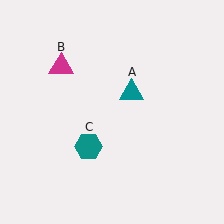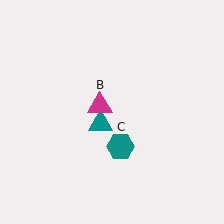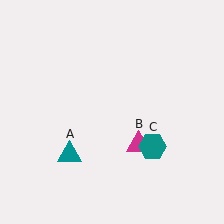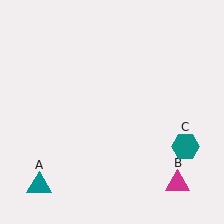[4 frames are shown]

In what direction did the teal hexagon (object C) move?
The teal hexagon (object C) moved right.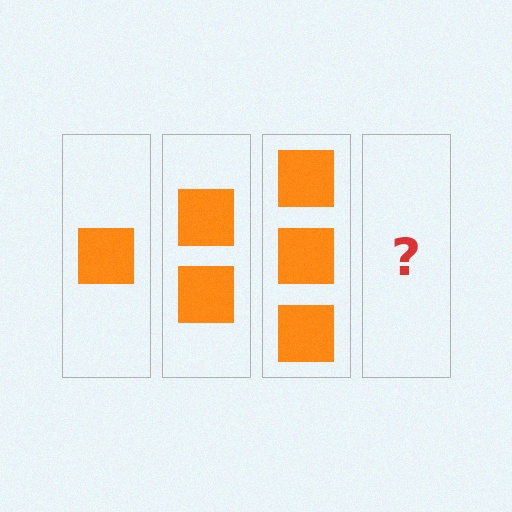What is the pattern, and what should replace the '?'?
The pattern is that each step adds one more square. The '?' should be 4 squares.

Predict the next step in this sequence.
The next step is 4 squares.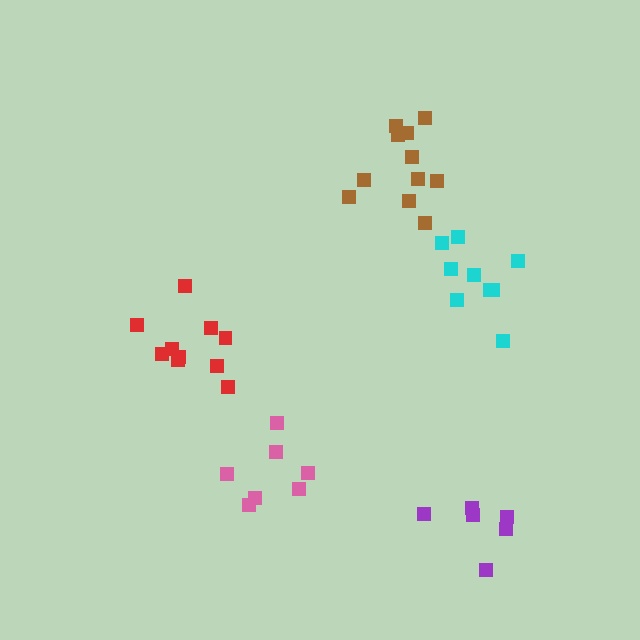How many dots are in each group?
Group 1: 9 dots, Group 2: 6 dots, Group 3: 11 dots, Group 4: 7 dots, Group 5: 10 dots (43 total).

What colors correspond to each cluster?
The clusters are colored: cyan, purple, brown, pink, red.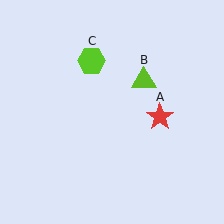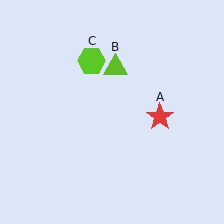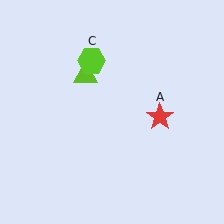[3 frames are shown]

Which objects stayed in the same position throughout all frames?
Red star (object A) and lime hexagon (object C) remained stationary.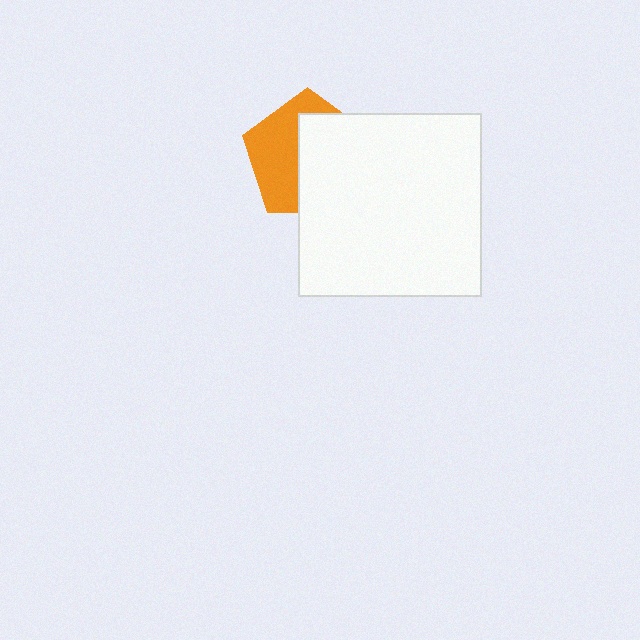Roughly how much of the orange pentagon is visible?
A small part of it is visible (roughly 45%).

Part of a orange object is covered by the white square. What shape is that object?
It is a pentagon.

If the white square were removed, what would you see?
You would see the complete orange pentagon.